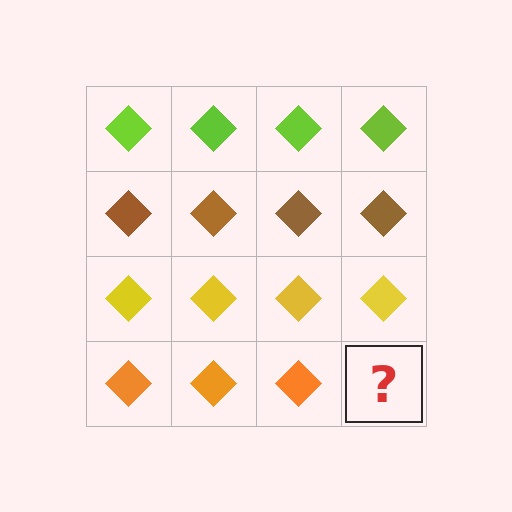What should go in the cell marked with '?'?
The missing cell should contain an orange diamond.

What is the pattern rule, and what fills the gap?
The rule is that each row has a consistent color. The gap should be filled with an orange diamond.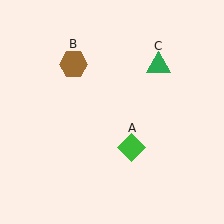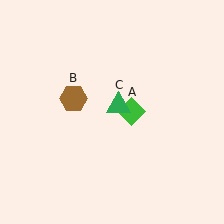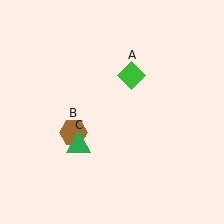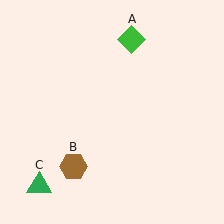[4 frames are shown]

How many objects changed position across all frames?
3 objects changed position: green diamond (object A), brown hexagon (object B), green triangle (object C).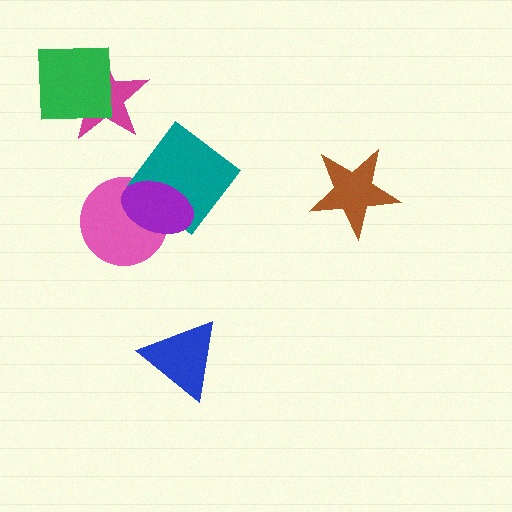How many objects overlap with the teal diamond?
2 objects overlap with the teal diamond.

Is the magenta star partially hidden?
Yes, it is partially covered by another shape.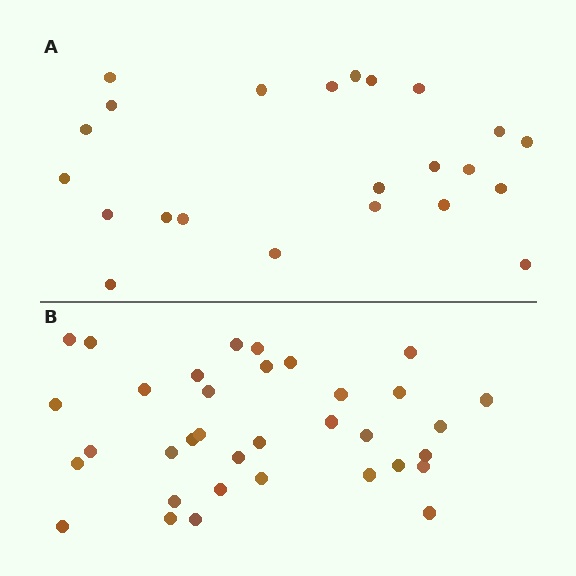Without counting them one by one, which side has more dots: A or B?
Region B (the bottom region) has more dots.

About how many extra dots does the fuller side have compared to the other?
Region B has roughly 12 or so more dots than region A.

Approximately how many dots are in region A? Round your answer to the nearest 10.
About 20 dots. (The exact count is 23, which rounds to 20.)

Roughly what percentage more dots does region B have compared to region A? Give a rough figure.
About 50% more.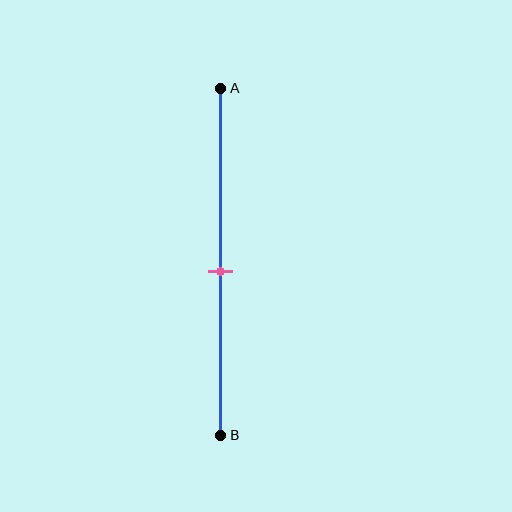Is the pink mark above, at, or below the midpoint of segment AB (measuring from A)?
The pink mark is approximately at the midpoint of segment AB.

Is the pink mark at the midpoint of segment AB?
Yes, the mark is approximately at the midpoint.